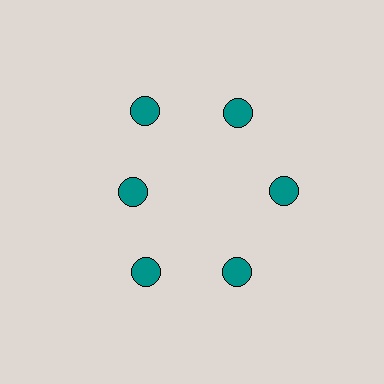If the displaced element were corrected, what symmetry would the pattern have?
It would have 6-fold rotational symmetry — the pattern would map onto itself every 60 degrees.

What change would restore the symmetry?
The symmetry would be restored by moving it outward, back onto the ring so that all 6 circles sit at equal angles and equal distance from the center.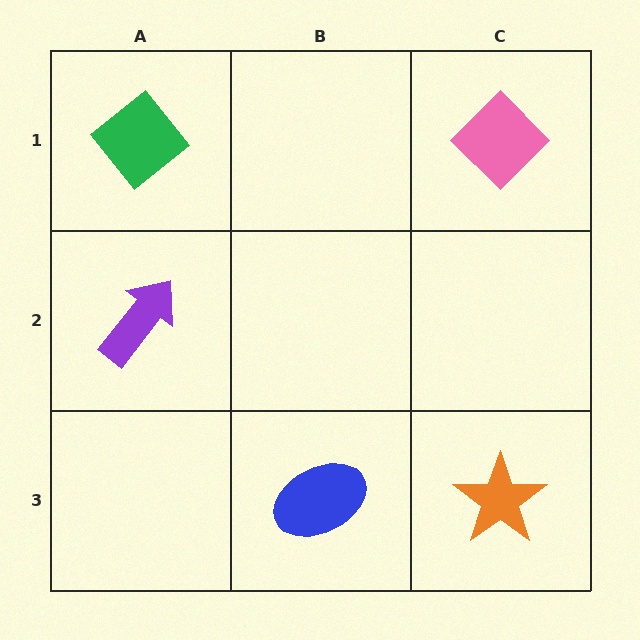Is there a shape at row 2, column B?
No, that cell is empty.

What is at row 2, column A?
A purple arrow.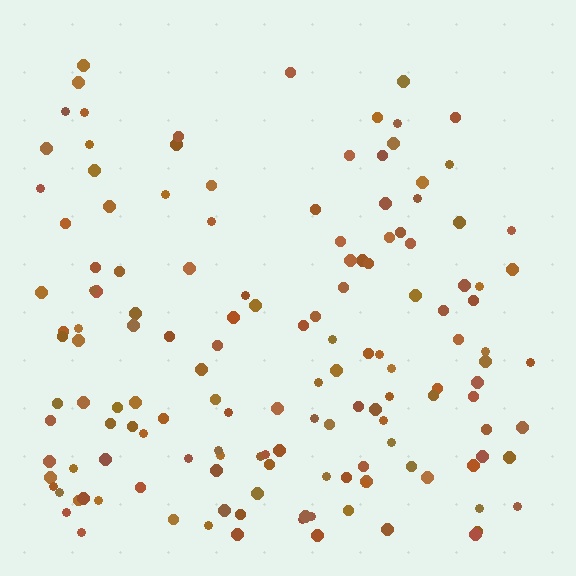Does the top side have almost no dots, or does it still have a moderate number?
Still a moderate number, just noticeably fewer than the bottom.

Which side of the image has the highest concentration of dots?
The bottom.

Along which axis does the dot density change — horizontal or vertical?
Vertical.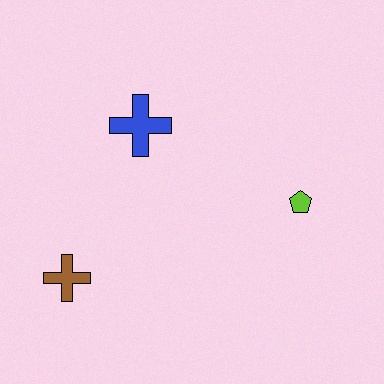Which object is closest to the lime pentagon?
The blue cross is closest to the lime pentagon.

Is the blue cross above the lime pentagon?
Yes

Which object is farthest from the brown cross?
The lime pentagon is farthest from the brown cross.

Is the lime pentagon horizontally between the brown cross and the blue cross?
No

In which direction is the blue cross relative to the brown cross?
The blue cross is above the brown cross.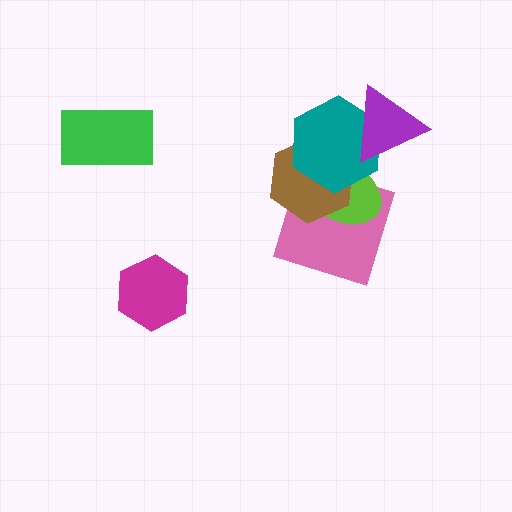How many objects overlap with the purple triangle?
2 objects overlap with the purple triangle.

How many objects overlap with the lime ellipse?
4 objects overlap with the lime ellipse.